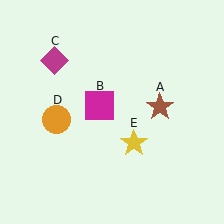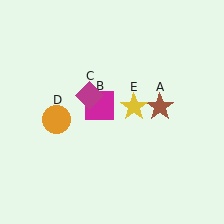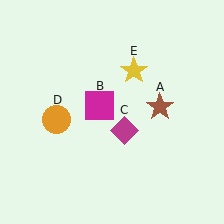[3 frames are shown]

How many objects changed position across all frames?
2 objects changed position: magenta diamond (object C), yellow star (object E).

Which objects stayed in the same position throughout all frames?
Brown star (object A) and magenta square (object B) and orange circle (object D) remained stationary.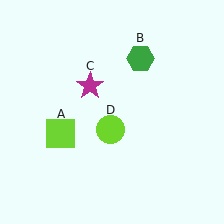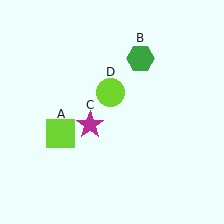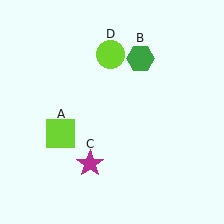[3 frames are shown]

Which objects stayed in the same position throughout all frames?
Lime square (object A) and green hexagon (object B) remained stationary.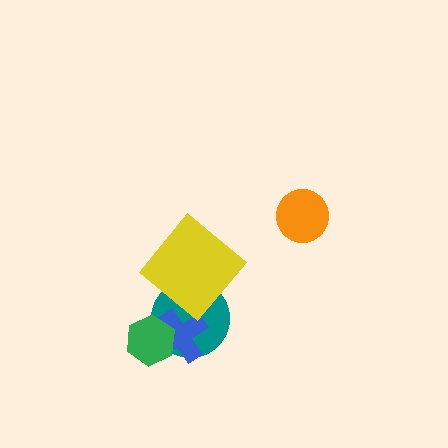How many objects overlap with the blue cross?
2 objects overlap with the blue cross.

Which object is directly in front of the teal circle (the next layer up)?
The blue cross is directly in front of the teal circle.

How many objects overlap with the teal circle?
3 objects overlap with the teal circle.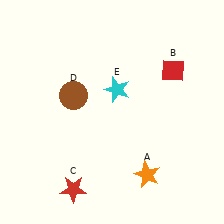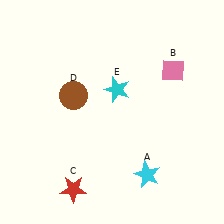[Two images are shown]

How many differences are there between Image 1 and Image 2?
There are 2 differences between the two images.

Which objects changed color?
A changed from orange to cyan. B changed from red to pink.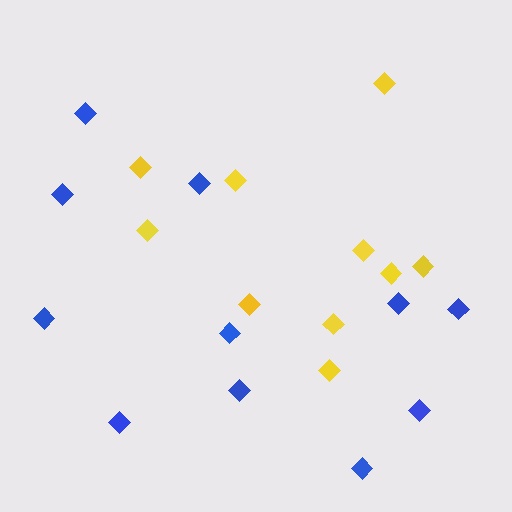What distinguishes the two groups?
There are 2 groups: one group of yellow diamonds (10) and one group of blue diamonds (11).